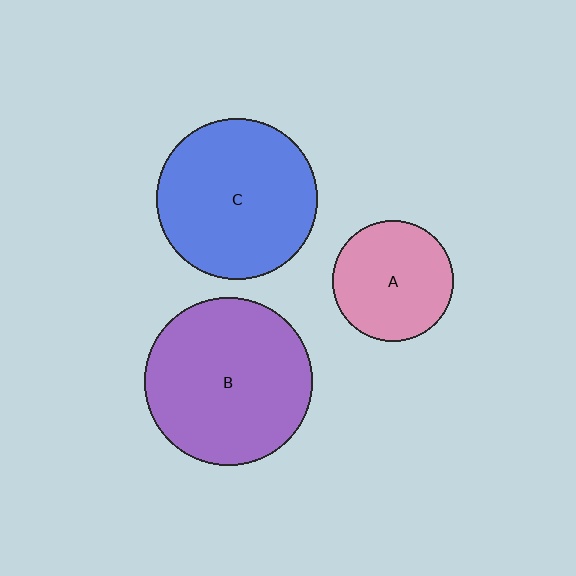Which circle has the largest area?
Circle B (purple).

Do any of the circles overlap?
No, none of the circles overlap.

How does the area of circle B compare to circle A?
Approximately 1.9 times.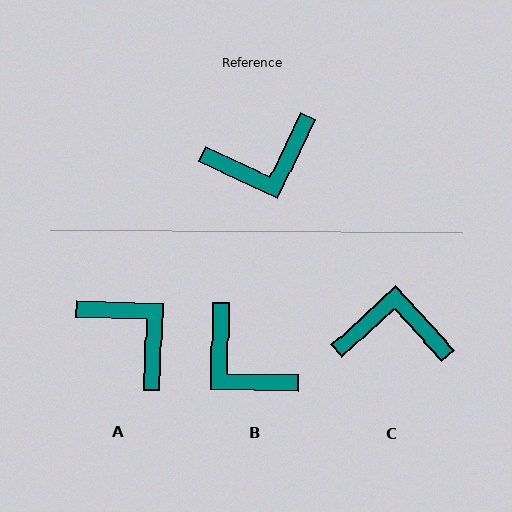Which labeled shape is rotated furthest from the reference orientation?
C, about 158 degrees away.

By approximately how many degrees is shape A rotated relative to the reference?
Approximately 113 degrees counter-clockwise.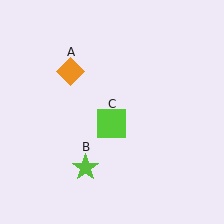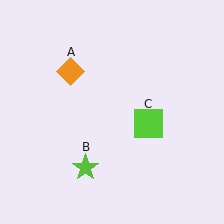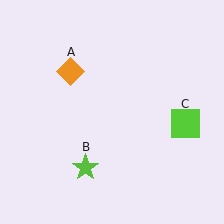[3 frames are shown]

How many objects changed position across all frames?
1 object changed position: lime square (object C).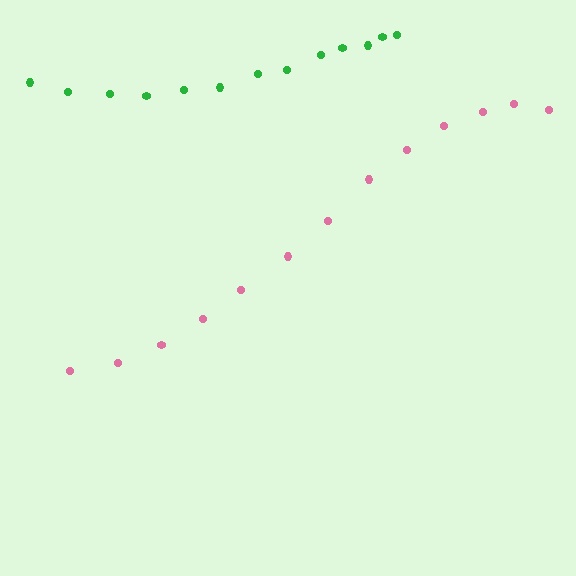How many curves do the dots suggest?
There are 2 distinct paths.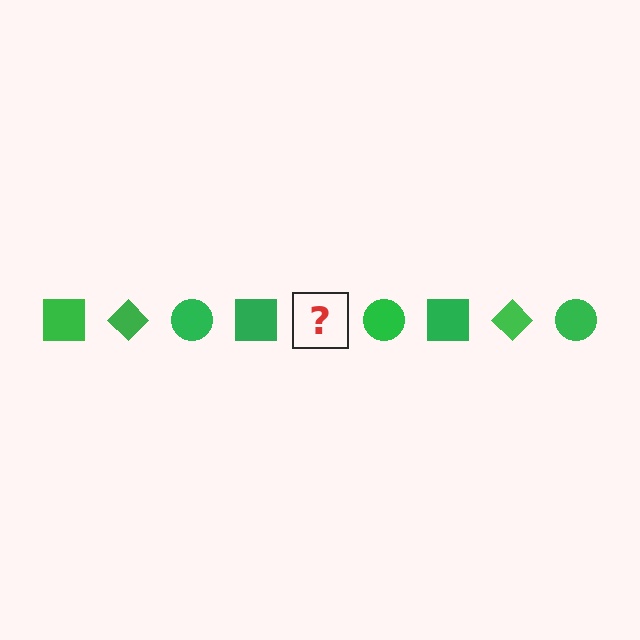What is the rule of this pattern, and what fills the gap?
The rule is that the pattern cycles through square, diamond, circle shapes in green. The gap should be filled with a green diamond.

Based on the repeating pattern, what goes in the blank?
The blank should be a green diamond.